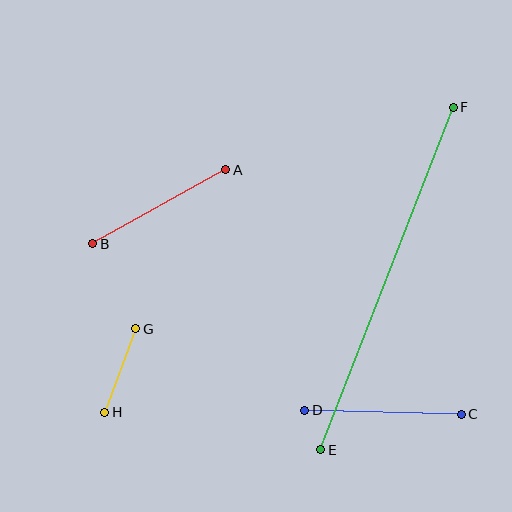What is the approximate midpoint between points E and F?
The midpoint is at approximately (387, 278) pixels.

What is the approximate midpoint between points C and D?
The midpoint is at approximately (383, 412) pixels.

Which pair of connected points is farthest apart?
Points E and F are farthest apart.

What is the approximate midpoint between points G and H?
The midpoint is at approximately (120, 370) pixels.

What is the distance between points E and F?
The distance is approximately 367 pixels.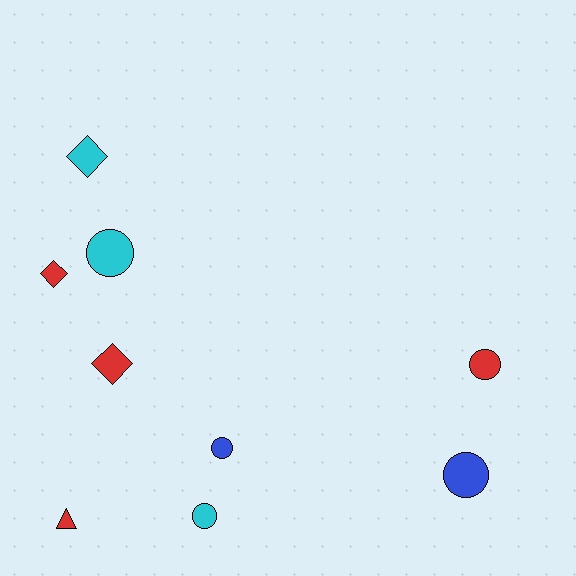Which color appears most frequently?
Red, with 4 objects.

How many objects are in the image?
There are 9 objects.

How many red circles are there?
There is 1 red circle.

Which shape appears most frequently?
Circle, with 5 objects.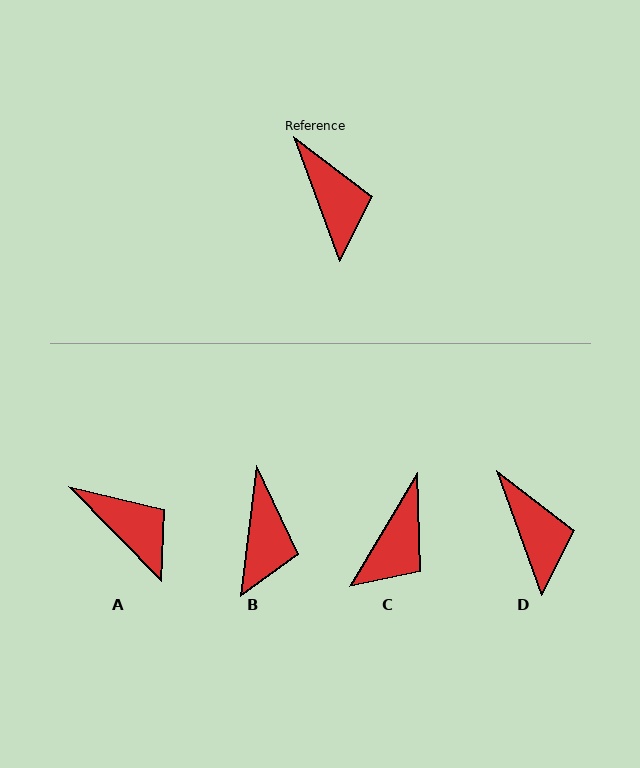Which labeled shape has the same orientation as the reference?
D.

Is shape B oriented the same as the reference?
No, it is off by about 27 degrees.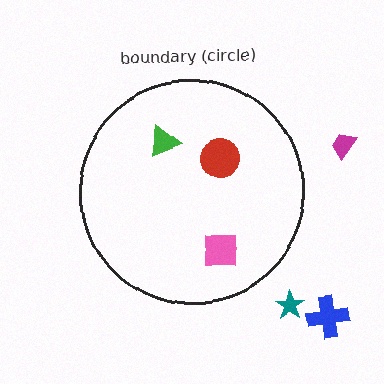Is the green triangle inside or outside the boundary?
Inside.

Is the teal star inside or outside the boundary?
Outside.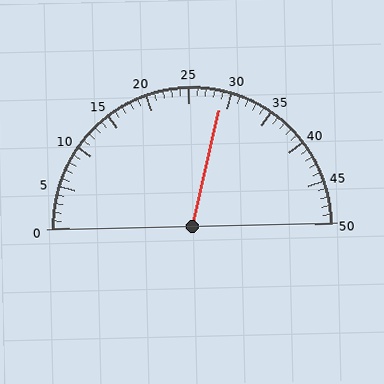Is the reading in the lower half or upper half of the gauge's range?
The reading is in the upper half of the range (0 to 50).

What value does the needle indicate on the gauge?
The needle indicates approximately 29.